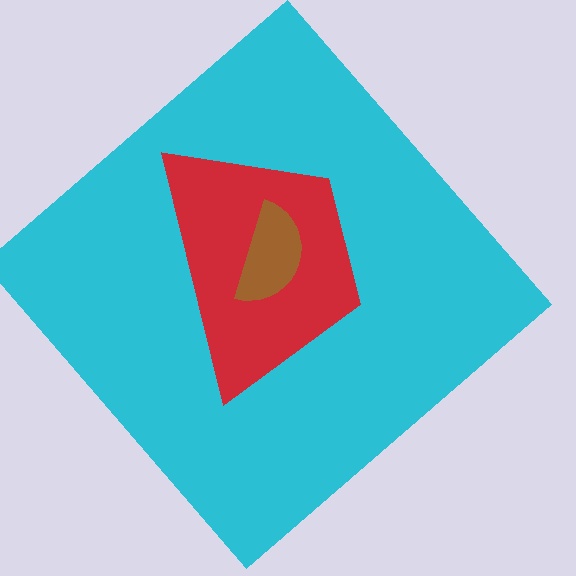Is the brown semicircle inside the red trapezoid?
Yes.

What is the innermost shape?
The brown semicircle.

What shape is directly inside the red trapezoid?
The brown semicircle.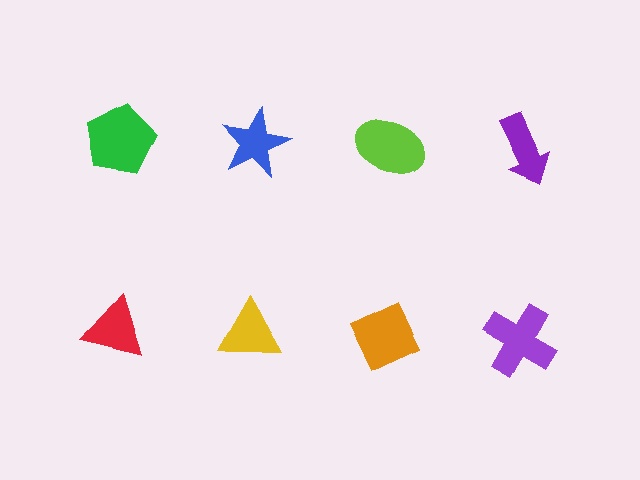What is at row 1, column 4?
A purple arrow.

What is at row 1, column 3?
A lime ellipse.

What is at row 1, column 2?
A blue star.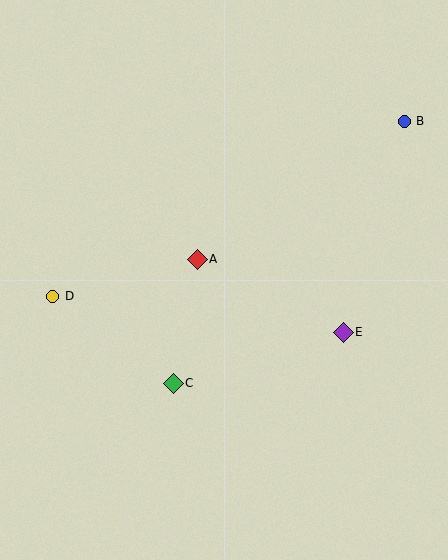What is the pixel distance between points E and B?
The distance between E and B is 220 pixels.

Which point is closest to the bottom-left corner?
Point C is closest to the bottom-left corner.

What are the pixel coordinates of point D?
Point D is at (53, 296).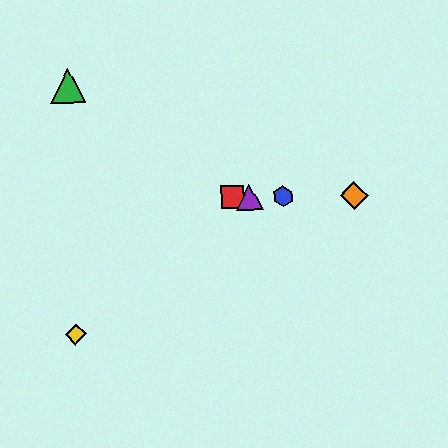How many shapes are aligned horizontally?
4 shapes (the red square, the blue hexagon, the purple triangle, the orange diamond) are aligned horizontally.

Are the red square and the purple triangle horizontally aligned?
Yes, both are at y≈197.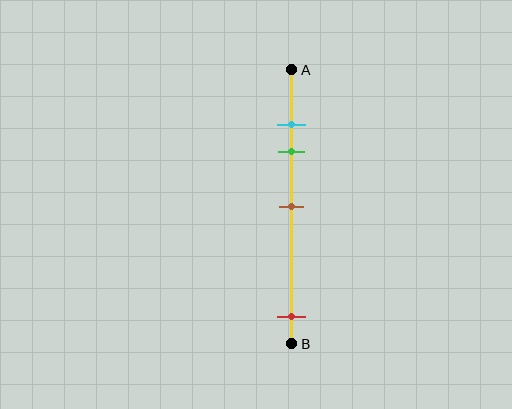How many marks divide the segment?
There are 4 marks dividing the segment.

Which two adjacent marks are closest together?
The cyan and green marks are the closest adjacent pair.